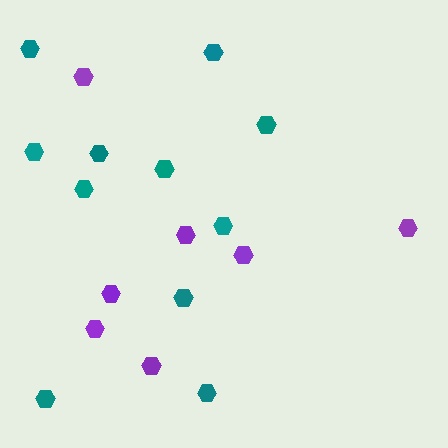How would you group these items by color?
There are 2 groups: one group of purple hexagons (7) and one group of teal hexagons (11).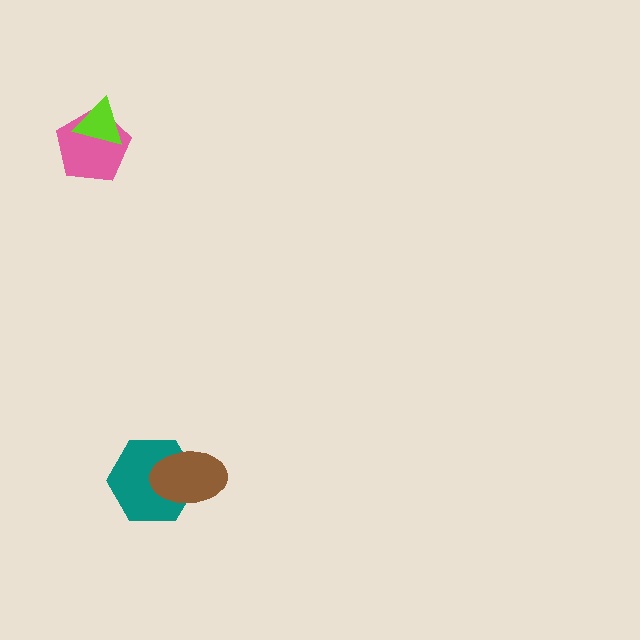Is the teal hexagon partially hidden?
Yes, it is partially covered by another shape.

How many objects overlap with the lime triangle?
1 object overlaps with the lime triangle.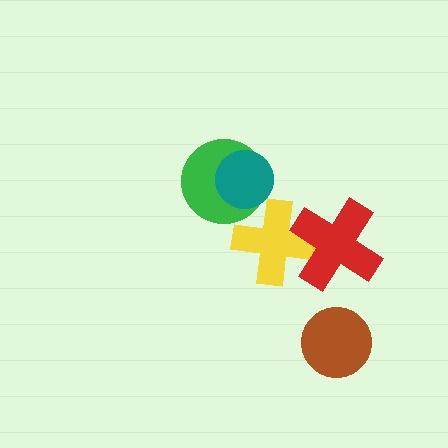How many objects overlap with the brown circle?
0 objects overlap with the brown circle.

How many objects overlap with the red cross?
1 object overlaps with the red cross.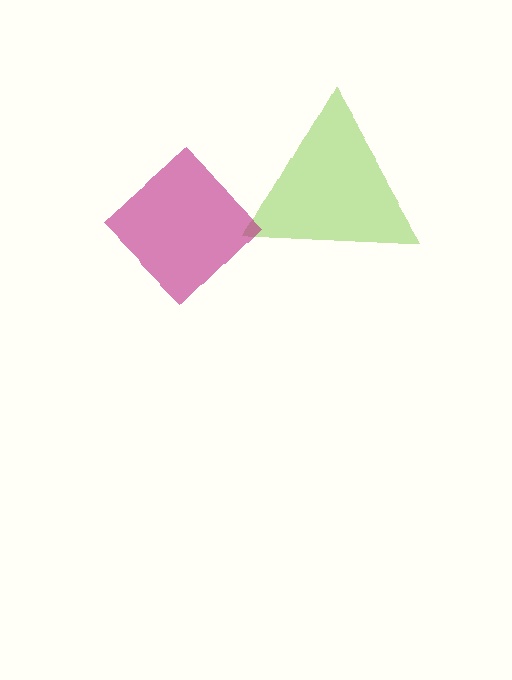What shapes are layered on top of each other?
The layered shapes are: a lime triangle, a magenta diamond.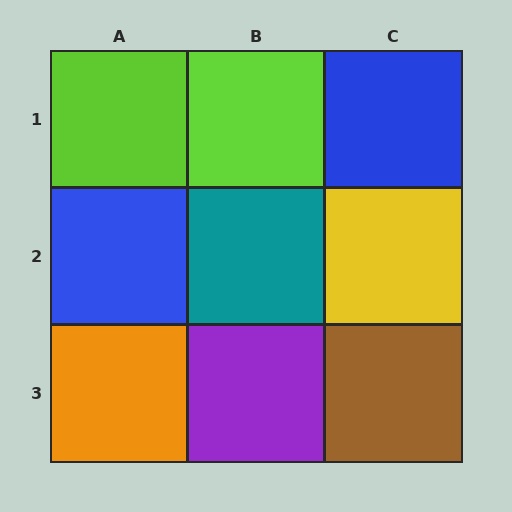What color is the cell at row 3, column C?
Brown.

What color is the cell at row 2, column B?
Teal.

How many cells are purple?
1 cell is purple.